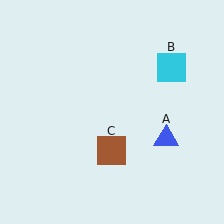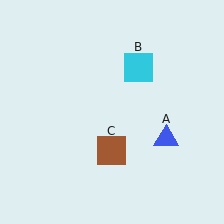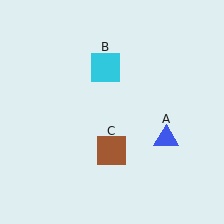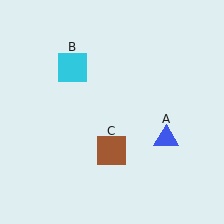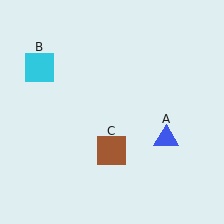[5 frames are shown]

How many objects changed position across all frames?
1 object changed position: cyan square (object B).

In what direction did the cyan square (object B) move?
The cyan square (object B) moved left.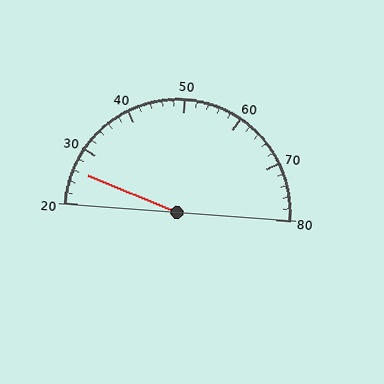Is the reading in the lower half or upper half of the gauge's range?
The reading is in the lower half of the range (20 to 80).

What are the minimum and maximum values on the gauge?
The gauge ranges from 20 to 80.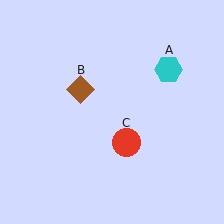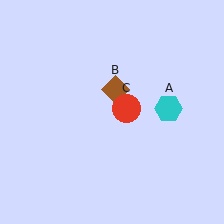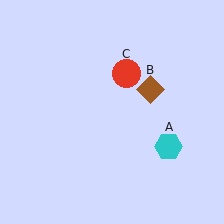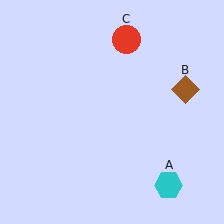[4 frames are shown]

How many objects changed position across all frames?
3 objects changed position: cyan hexagon (object A), brown diamond (object B), red circle (object C).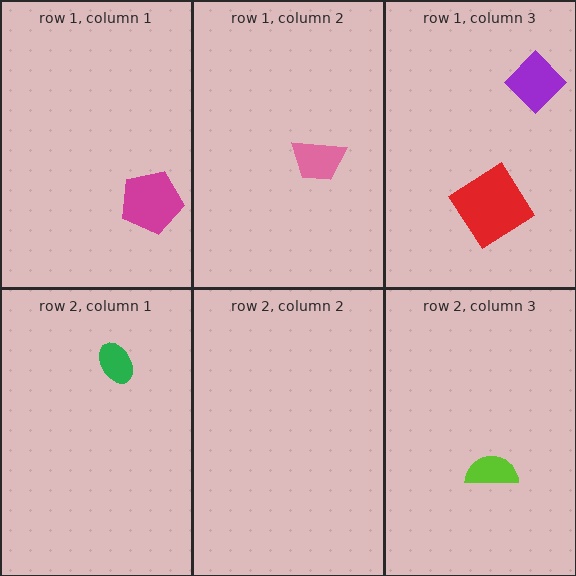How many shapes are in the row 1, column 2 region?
1.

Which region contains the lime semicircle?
The row 2, column 3 region.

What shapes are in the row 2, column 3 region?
The lime semicircle.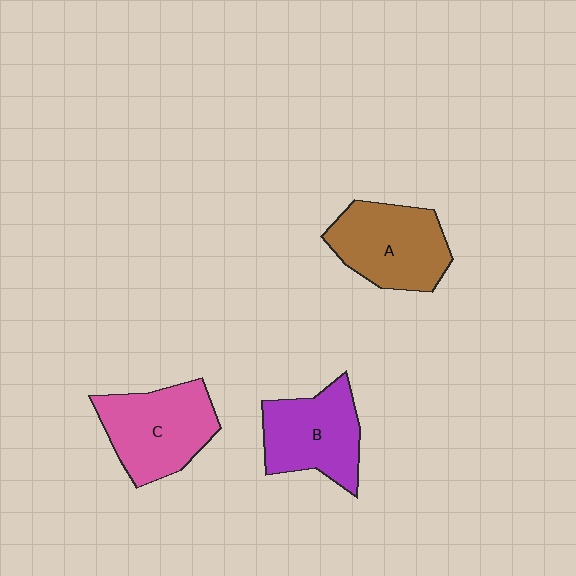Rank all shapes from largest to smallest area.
From largest to smallest: C (pink), A (brown), B (purple).